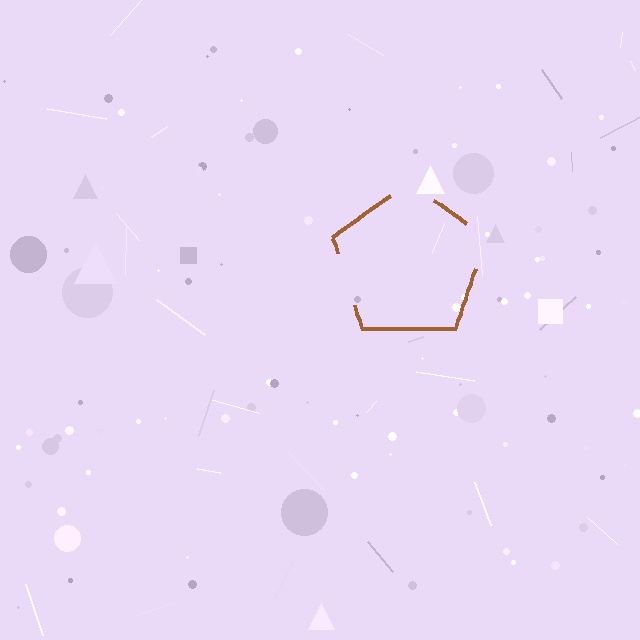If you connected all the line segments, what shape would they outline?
They would outline a pentagon.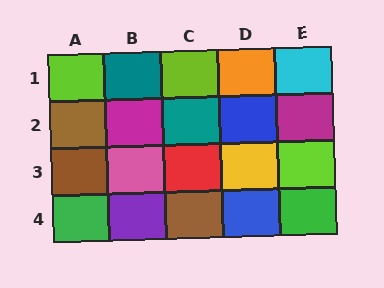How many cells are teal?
2 cells are teal.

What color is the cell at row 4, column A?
Green.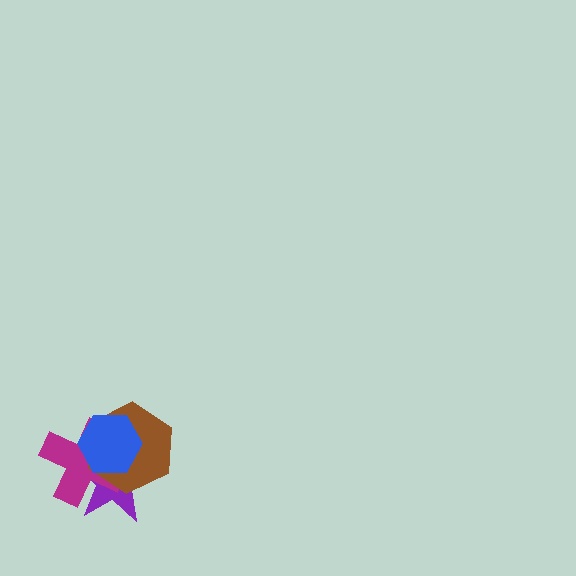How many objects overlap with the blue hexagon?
3 objects overlap with the blue hexagon.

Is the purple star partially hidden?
Yes, it is partially covered by another shape.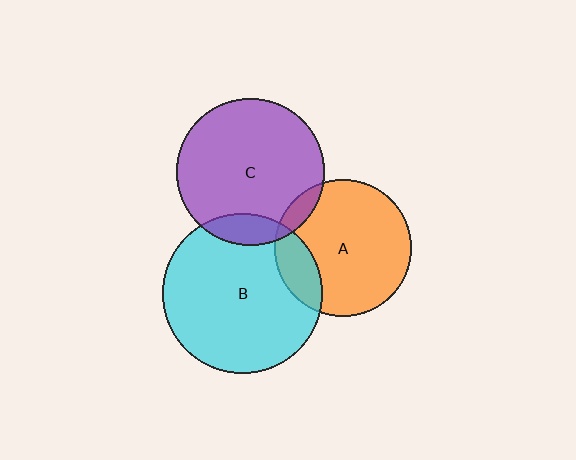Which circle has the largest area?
Circle B (cyan).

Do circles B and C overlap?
Yes.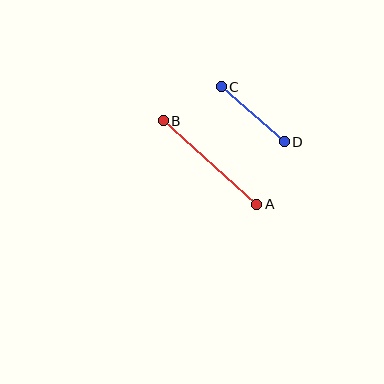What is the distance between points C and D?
The distance is approximately 84 pixels.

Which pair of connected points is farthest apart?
Points A and B are farthest apart.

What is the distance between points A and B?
The distance is approximately 125 pixels.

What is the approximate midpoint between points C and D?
The midpoint is at approximately (253, 114) pixels.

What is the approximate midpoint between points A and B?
The midpoint is at approximately (210, 162) pixels.